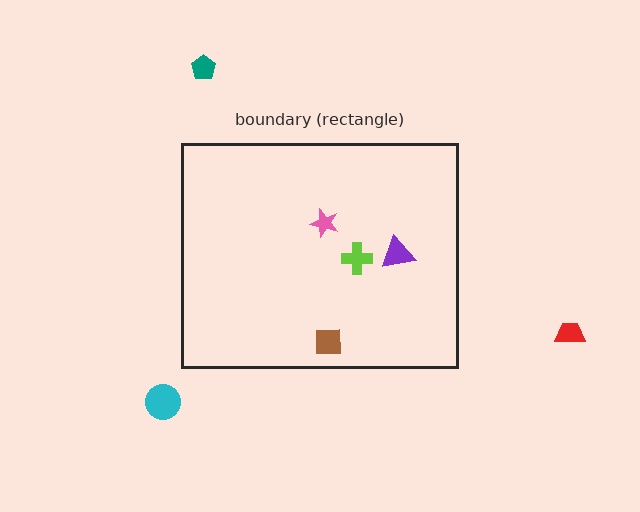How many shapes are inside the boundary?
4 inside, 3 outside.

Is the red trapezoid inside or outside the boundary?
Outside.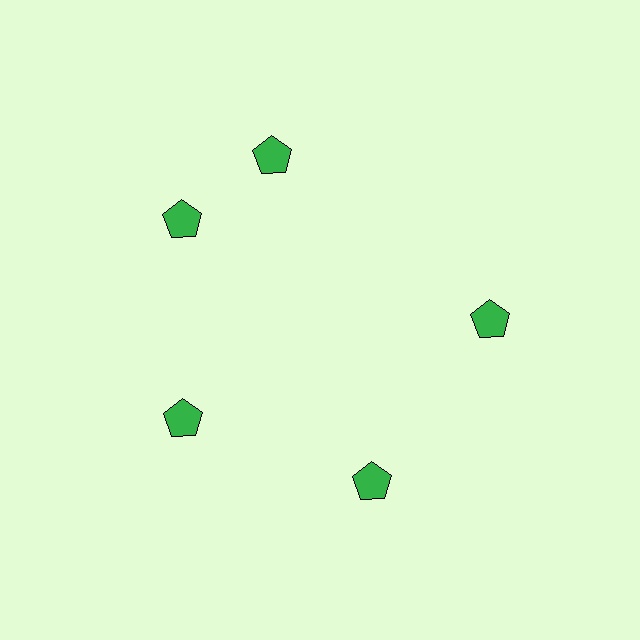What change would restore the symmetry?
The symmetry would be restored by rotating it back into even spacing with its neighbors so that all 5 pentagons sit at equal angles and equal distance from the center.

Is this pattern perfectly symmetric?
No. The 5 green pentagons are arranged in a ring, but one element near the 1 o'clock position is rotated out of alignment along the ring, breaking the 5-fold rotational symmetry.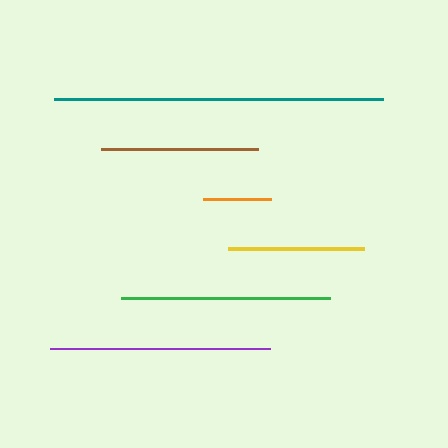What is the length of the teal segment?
The teal segment is approximately 329 pixels long.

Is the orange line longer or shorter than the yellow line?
The yellow line is longer than the orange line.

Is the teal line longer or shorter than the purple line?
The teal line is longer than the purple line.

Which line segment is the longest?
The teal line is the longest at approximately 329 pixels.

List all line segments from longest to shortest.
From longest to shortest: teal, purple, green, brown, yellow, orange.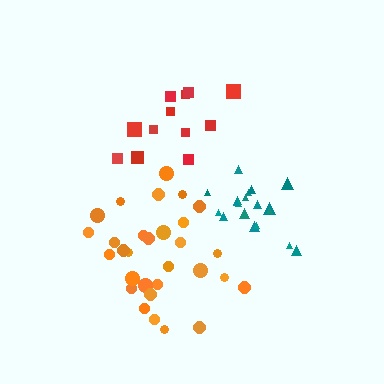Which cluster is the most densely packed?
Teal.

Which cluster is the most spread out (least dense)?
Red.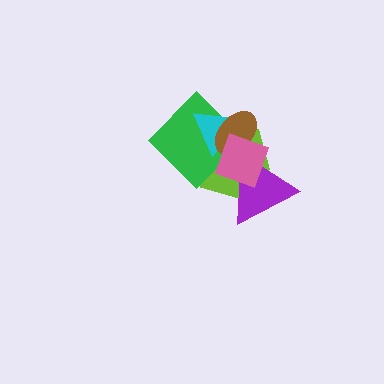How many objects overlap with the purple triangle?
2 objects overlap with the purple triangle.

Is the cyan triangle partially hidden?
Yes, it is partially covered by another shape.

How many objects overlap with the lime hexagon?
5 objects overlap with the lime hexagon.